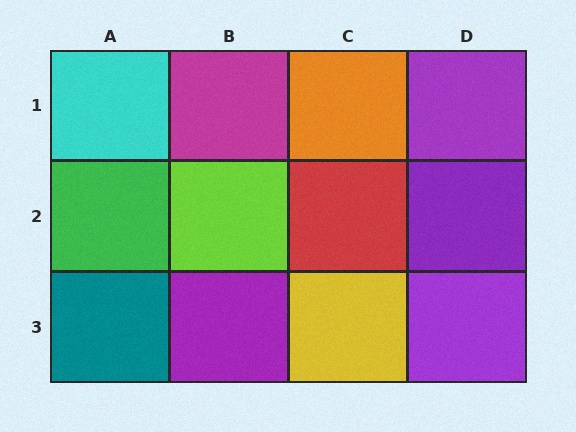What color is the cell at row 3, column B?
Purple.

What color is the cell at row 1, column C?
Orange.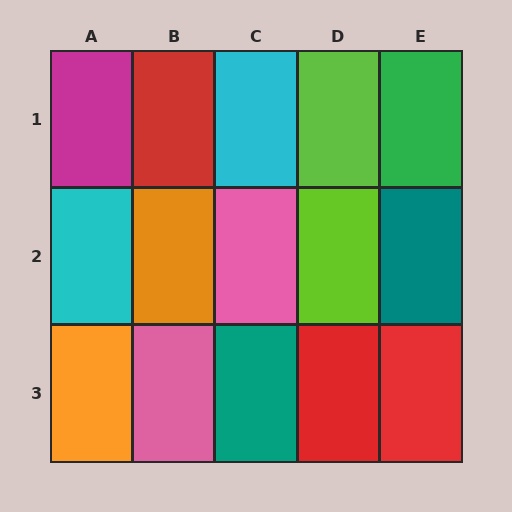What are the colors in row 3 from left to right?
Orange, pink, teal, red, red.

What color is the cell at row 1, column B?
Red.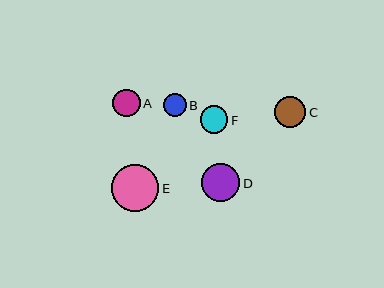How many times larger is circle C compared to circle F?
Circle C is approximately 1.1 times the size of circle F.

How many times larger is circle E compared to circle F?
Circle E is approximately 1.7 times the size of circle F.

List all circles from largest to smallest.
From largest to smallest: E, D, C, F, A, B.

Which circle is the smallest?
Circle B is the smallest with a size of approximately 23 pixels.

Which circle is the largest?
Circle E is the largest with a size of approximately 47 pixels.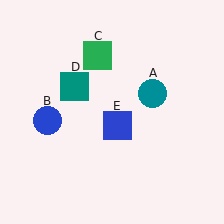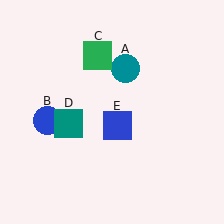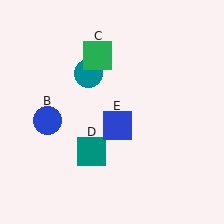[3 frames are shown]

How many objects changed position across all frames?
2 objects changed position: teal circle (object A), teal square (object D).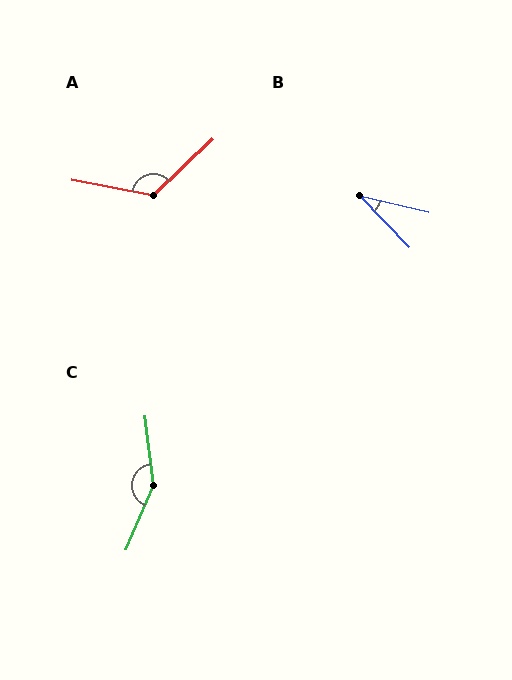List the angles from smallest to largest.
B (32°), A (126°), C (149°).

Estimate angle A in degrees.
Approximately 126 degrees.